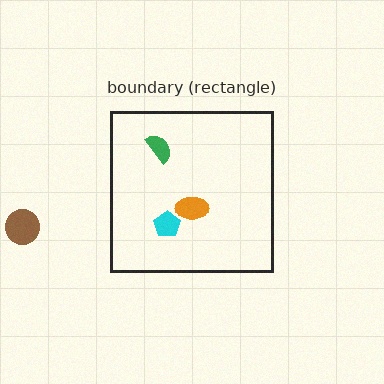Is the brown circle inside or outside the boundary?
Outside.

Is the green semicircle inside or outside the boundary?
Inside.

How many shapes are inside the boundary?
3 inside, 1 outside.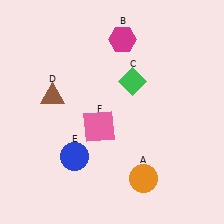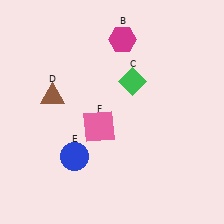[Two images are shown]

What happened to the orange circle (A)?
The orange circle (A) was removed in Image 2. It was in the bottom-right area of Image 1.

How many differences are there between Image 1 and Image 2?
There is 1 difference between the two images.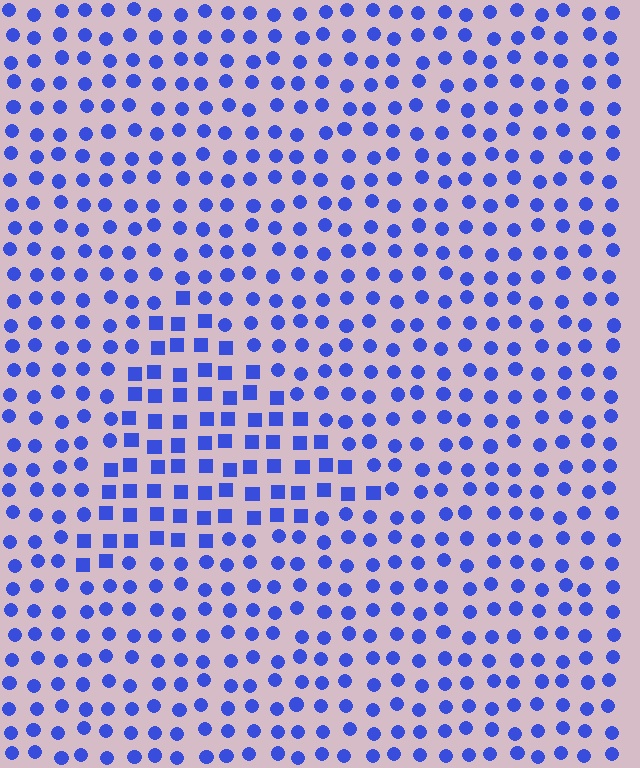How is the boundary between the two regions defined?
The boundary is defined by a change in element shape: squares inside vs. circles outside. All elements share the same color and spacing.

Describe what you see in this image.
The image is filled with small blue elements arranged in a uniform grid. A triangle-shaped region contains squares, while the surrounding area contains circles. The boundary is defined purely by the change in element shape.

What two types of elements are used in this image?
The image uses squares inside the triangle region and circles outside it.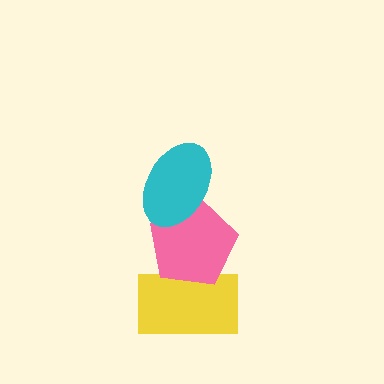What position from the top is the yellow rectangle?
The yellow rectangle is 3rd from the top.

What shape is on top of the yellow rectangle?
The pink pentagon is on top of the yellow rectangle.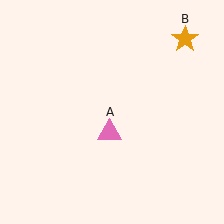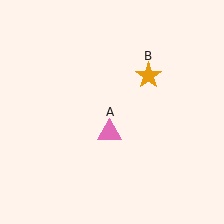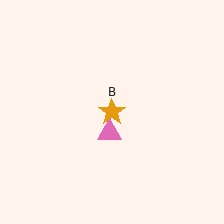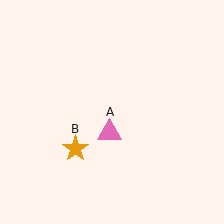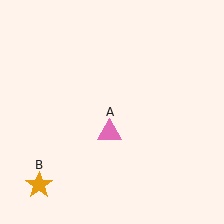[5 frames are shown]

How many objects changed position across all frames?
1 object changed position: orange star (object B).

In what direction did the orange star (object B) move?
The orange star (object B) moved down and to the left.